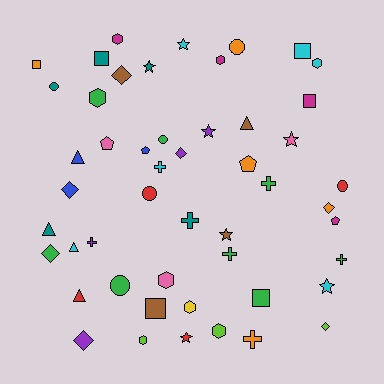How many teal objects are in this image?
There are 5 teal objects.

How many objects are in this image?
There are 50 objects.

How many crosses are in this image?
There are 7 crosses.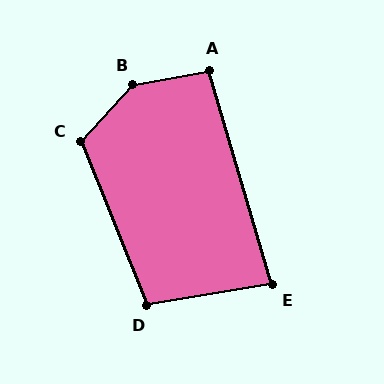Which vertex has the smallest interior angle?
E, at approximately 83 degrees.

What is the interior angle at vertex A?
Approximately 96 degrees (obtuse).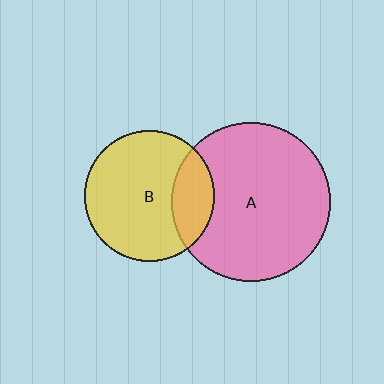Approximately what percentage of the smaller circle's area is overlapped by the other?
Approximately 20%.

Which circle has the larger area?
Circle A (pink).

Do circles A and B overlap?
Yes.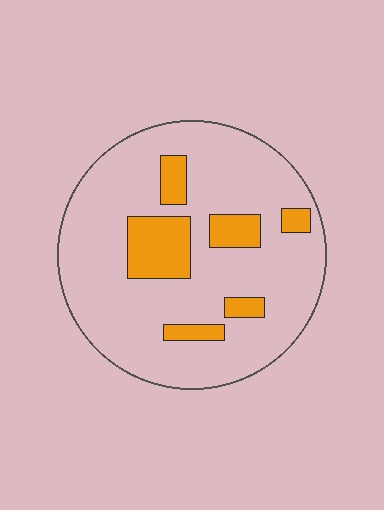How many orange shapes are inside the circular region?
6.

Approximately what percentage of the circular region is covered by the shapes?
Approximately 15%.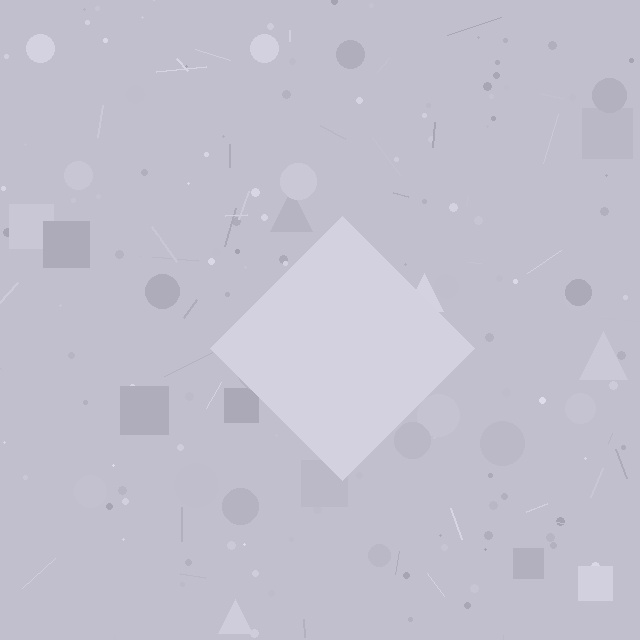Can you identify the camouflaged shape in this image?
The camouflaged shape is a diamond.